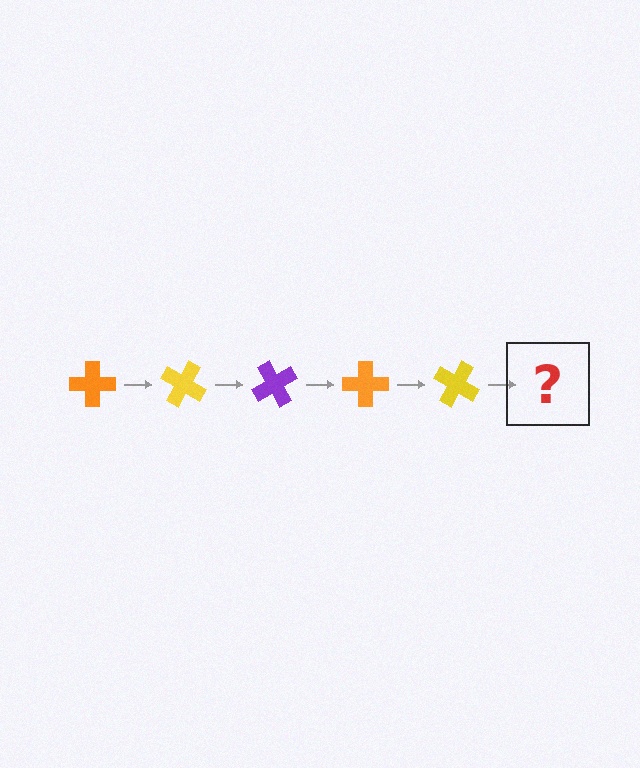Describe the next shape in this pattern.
It should be a purple cross, rotated 150 degrees from the start.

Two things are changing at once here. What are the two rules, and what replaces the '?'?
The two rules are that it rotates 30 degrees each step and the color cycles through orange, yellow, and purple. The '?' should be a purple cross, rotated 150 degrees from the start.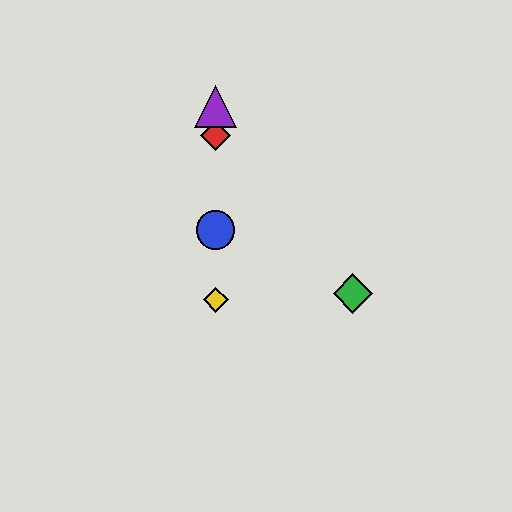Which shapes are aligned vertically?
The red diamond, the blue circle, the yellow diamond, the purple triangle are aligned vertically.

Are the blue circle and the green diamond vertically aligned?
No, the blue circle is at x≈216 and the green diamond is at x≈353.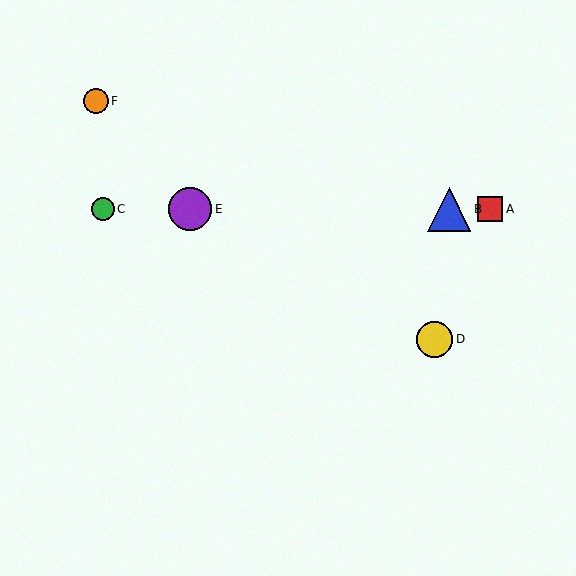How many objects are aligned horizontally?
4 objects (A, B, C, E) are aligned horizontally.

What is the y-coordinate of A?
Object A is at y≈209.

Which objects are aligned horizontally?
Objects A, B, C, E are aligned horizontally.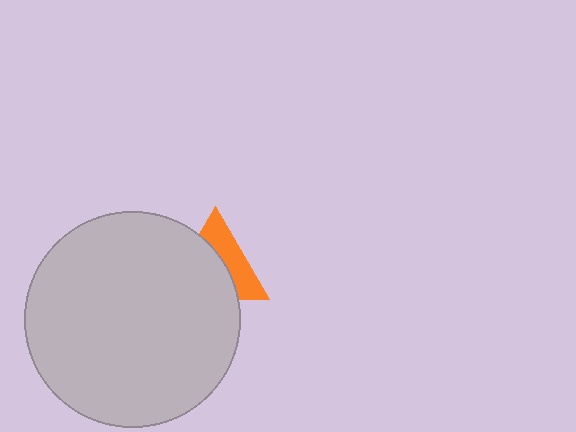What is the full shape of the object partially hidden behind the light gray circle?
The partially hidden object is an orange triangle.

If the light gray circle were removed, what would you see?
You would see the complete orange triangle.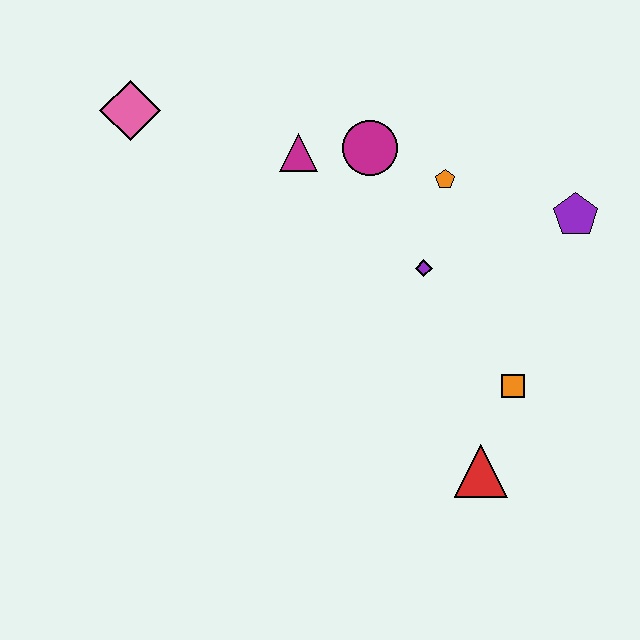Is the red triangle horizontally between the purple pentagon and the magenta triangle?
Yes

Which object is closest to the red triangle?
The orange square is closest to the red triangle.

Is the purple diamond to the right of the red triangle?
No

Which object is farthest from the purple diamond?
The pink diamond is farthest from the purple diamond.